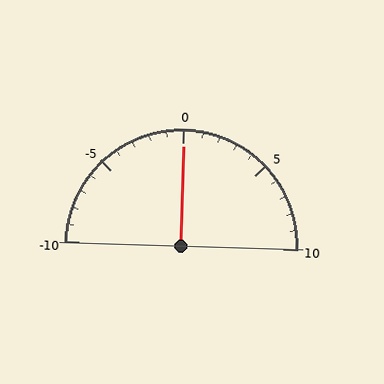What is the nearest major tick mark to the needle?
The nearest major tick mark is 0.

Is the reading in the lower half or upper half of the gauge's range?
The reading is in the upper half of the range (-10 to 10).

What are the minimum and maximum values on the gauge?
The gauge ranges from -10 to 10.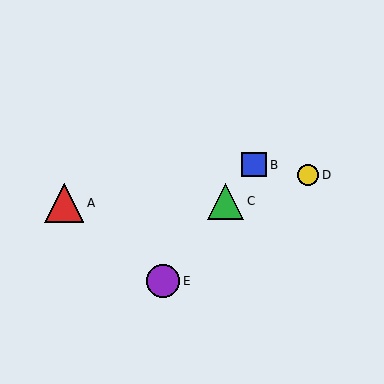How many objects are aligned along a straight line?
3 objects (B, C, E) are aligned along a straight line.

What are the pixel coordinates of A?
Object A is at (64, 203).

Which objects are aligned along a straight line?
Objects B, C, E are aligned along a straight line.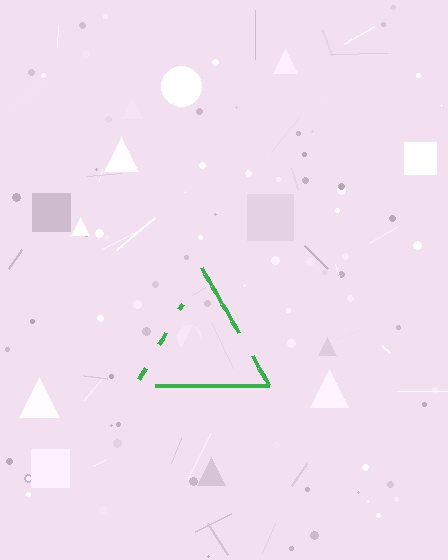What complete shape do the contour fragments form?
The contour fragments form a triangle.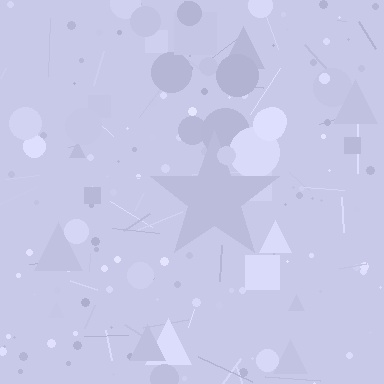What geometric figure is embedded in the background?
A star is embedded in the background.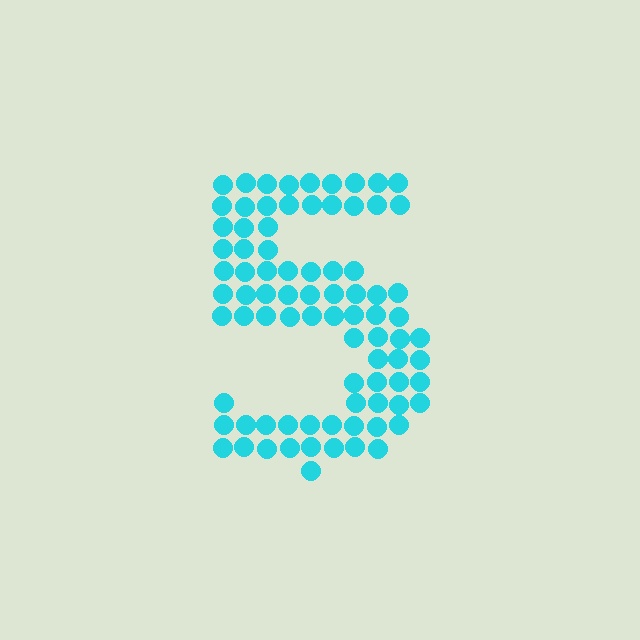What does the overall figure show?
The overall figure shows the digit 5.